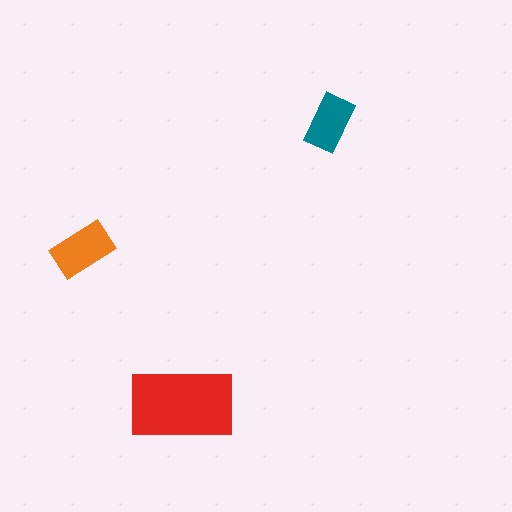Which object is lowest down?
The red rectangle is bottommost.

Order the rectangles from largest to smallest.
the red one, the orange one, the teal one.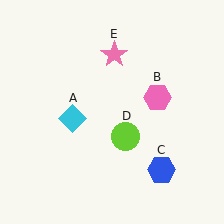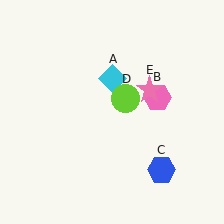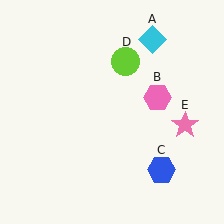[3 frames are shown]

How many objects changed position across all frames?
3 objects changed position: cyan diamond (object A), lime circle (object D), pink star (object E).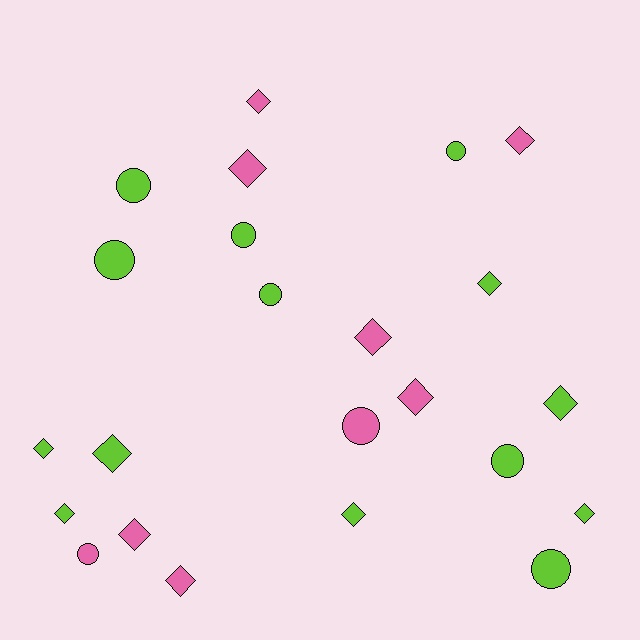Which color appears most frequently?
Lime, with 14 objects.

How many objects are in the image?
There are 23 objects.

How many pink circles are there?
There are 2 pink circles.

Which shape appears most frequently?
Diamond, with 14 objects.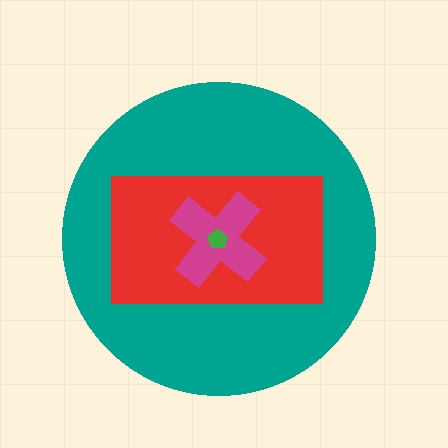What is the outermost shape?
The teal circle.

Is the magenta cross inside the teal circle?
Yes.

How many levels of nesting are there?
4.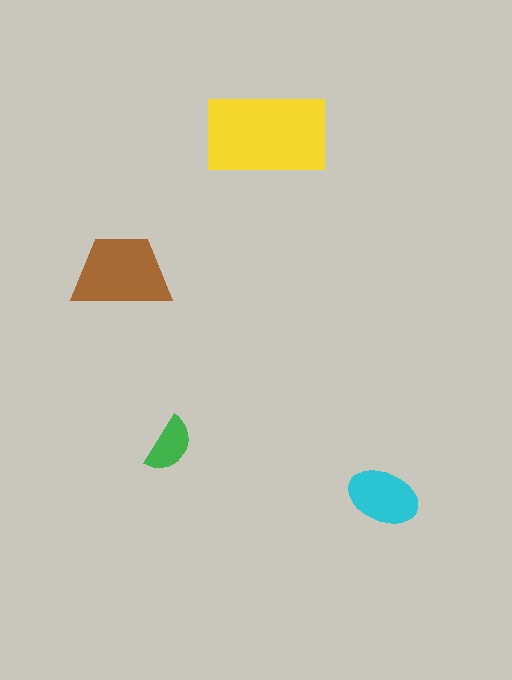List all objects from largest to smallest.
The yellow rectangle, the brown trapezoid, the cyan ellipse, the green semicircle.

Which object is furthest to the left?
The brown trapezoid is leftmost.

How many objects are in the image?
There are 4 objects in the image.